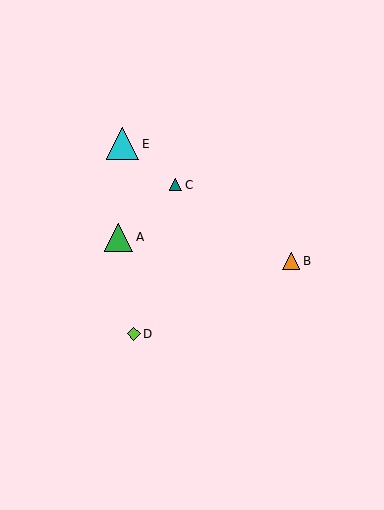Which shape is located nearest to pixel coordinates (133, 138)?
The cyan triangle (labeled E) at (123, 144) is nearest to that location.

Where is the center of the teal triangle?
The center of the teal triangle is at (176, 185).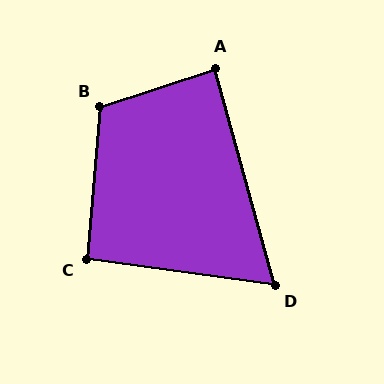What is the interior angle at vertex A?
Approximately 87 degrees (approximately right).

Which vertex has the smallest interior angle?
D, at approximately 67 degrees.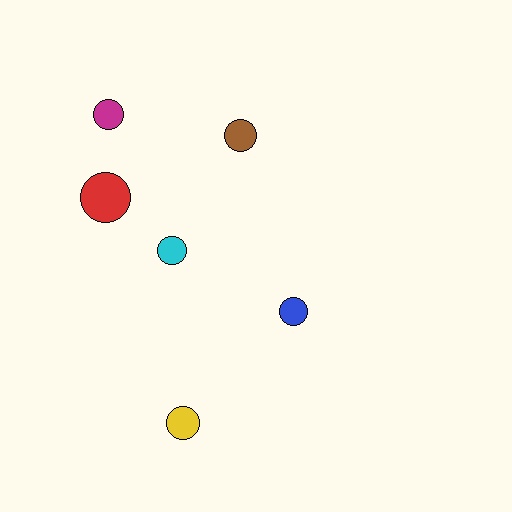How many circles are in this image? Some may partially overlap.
There are 6 circles.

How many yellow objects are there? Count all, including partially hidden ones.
There is 1 yellow object.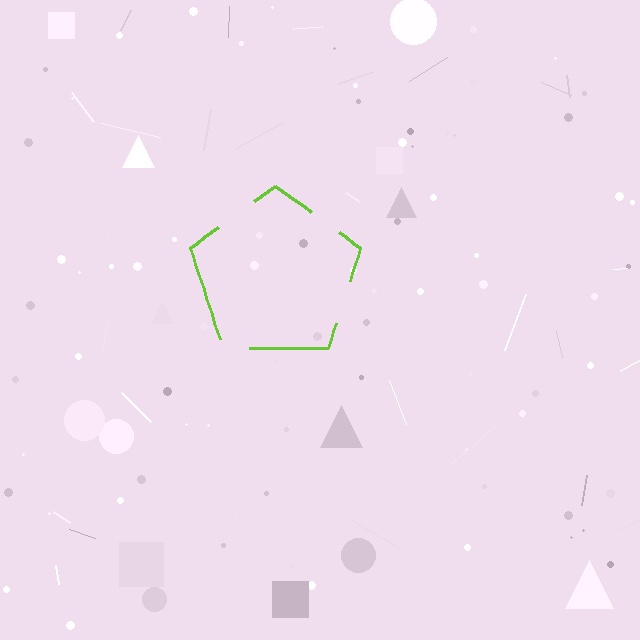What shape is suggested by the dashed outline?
The dashed outline suggests a pentagon.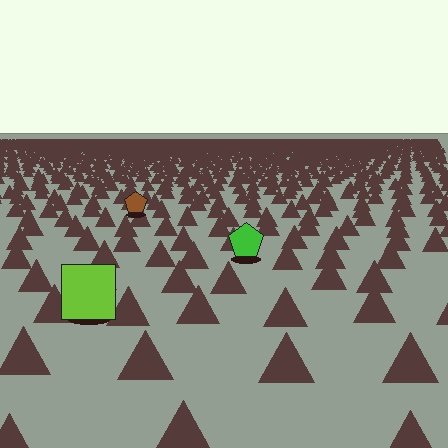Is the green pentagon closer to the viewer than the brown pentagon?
Yes. The green pentagon is closer — you can tell from the texture gradient: the ground texture is coarser near it.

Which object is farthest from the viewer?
The brown pentagon is farthest from the viewer. It appears smaller and the ground texture around it is denser.